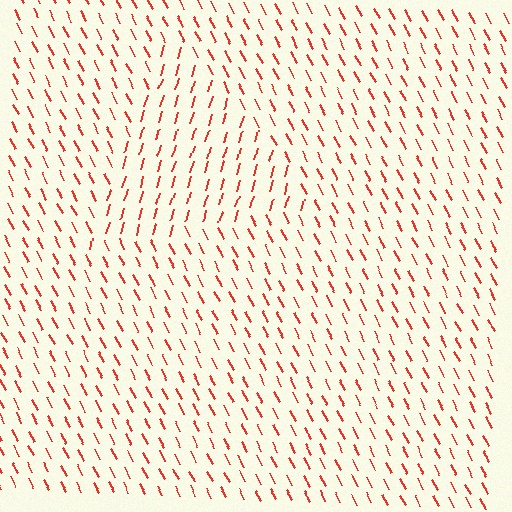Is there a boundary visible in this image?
Yes, there is a texture boundary formed by a change in line orientation.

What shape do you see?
I see a triangle.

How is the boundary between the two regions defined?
The boundary is defined purely by a change in line orientation (approximately 45 degrees difference). All lines are the same color and thickness.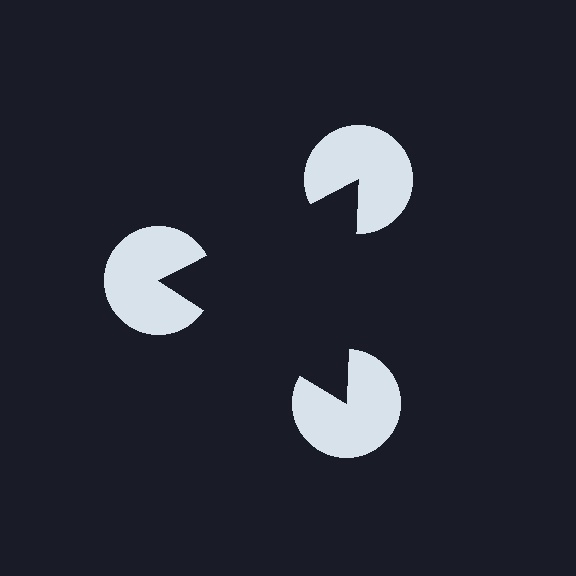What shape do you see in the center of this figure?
An illusory triangle — its edges are inferred from the aligned wedge cuts in the pac-man discs, not physically drawn.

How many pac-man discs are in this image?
There are 3 — one at each vertex of the illusory triangle.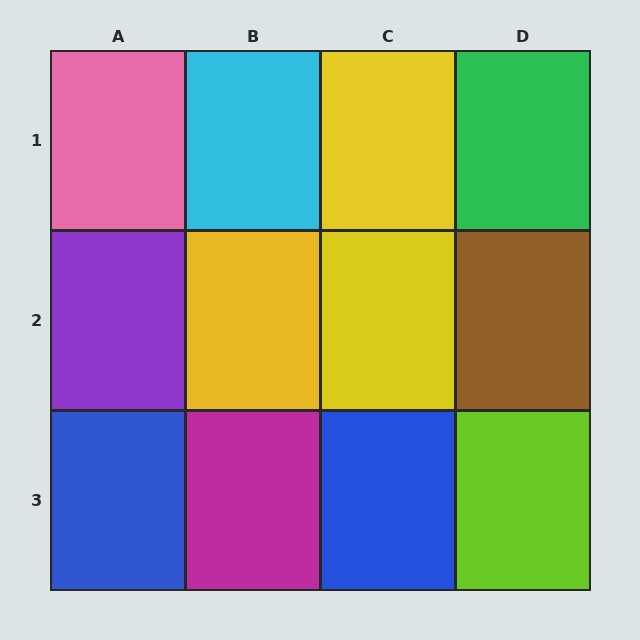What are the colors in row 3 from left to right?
Blue, magenta, blue, lime.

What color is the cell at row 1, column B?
Cyan.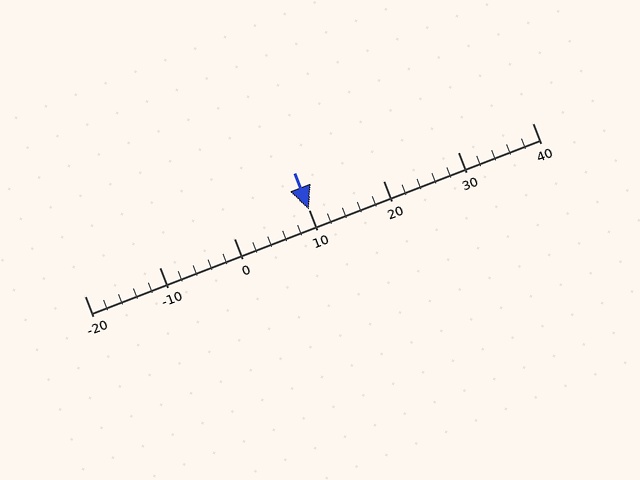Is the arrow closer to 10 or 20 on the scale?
The arrow is closer to 10.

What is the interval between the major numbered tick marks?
The major tick marks are spaced 10 units apart.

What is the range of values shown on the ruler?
The ruler shows values from -20 to 40.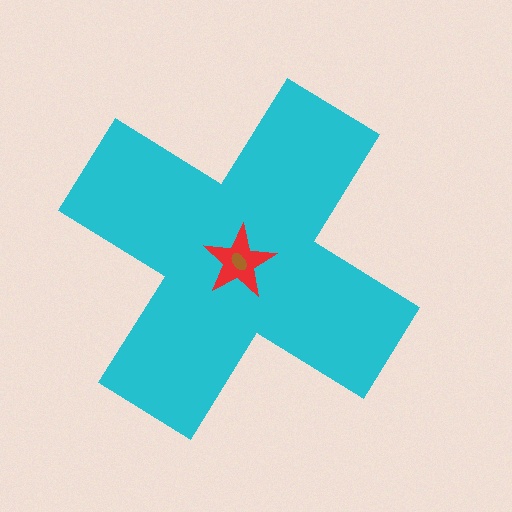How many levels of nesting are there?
3.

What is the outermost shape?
The cyan cross.